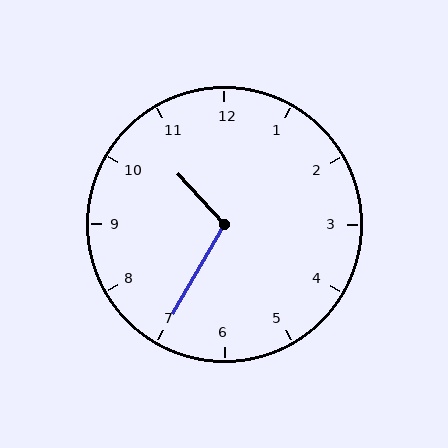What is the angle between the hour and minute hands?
Approximately 108 degrees.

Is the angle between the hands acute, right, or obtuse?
It is obtuse.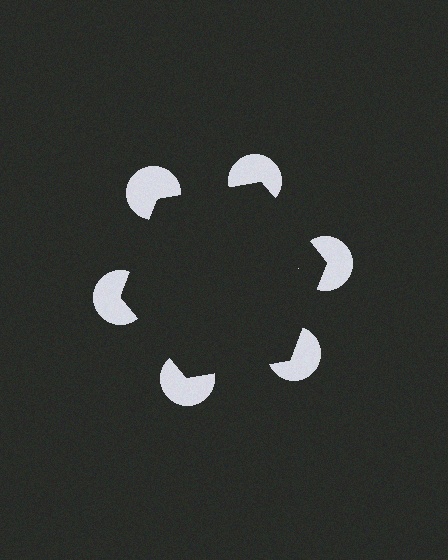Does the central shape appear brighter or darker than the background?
It typically appears slightly darker than the background, even though no actual brightness change is drawn.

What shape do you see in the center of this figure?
An illusory hexagon — its edges are inferred from the aligned wedge cuts in the pac-man discs, not physically drawn.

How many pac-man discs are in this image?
There are 6 — one at each vertex of the illusory hexagon.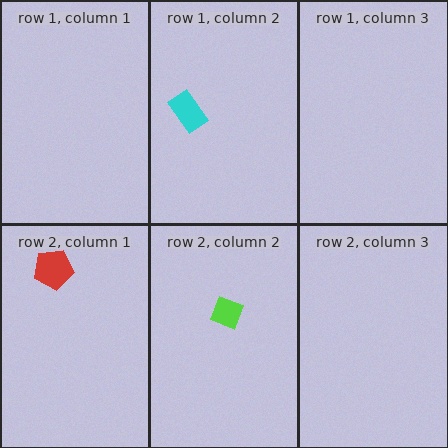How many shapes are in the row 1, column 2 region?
1.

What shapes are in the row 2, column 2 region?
The lime diamond.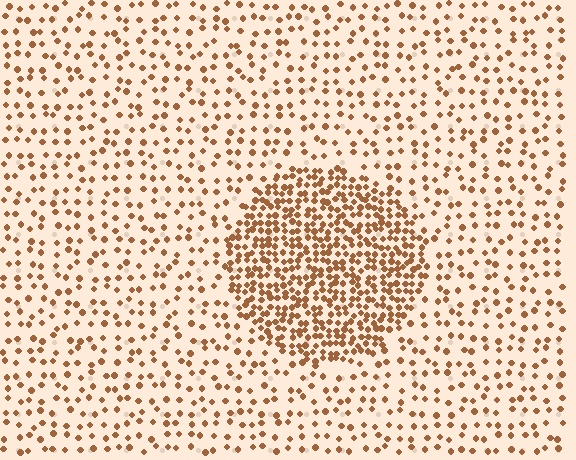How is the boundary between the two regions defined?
The boundary is defined by a change in element density (approximately 2.6x ratio). All elements are the same color, size, and shape.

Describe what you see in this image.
The image contains small brown elements arranged at two different densities. A circle-shaped region is visible where the elements are more densely packed than the surrounding area.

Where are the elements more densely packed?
The elements are more densely packed inside the circle boundary.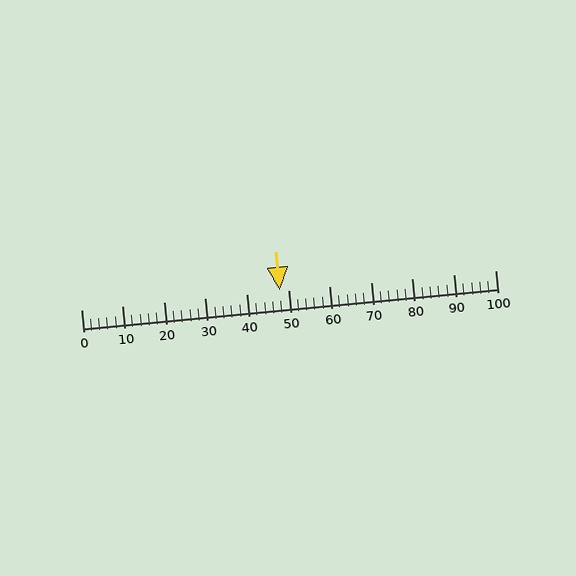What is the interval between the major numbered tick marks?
The major tick marks are spaced 10 units apart.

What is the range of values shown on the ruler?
The ruler shows values from 0 to 100.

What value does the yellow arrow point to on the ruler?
The yellow arrow points to approximately 48.